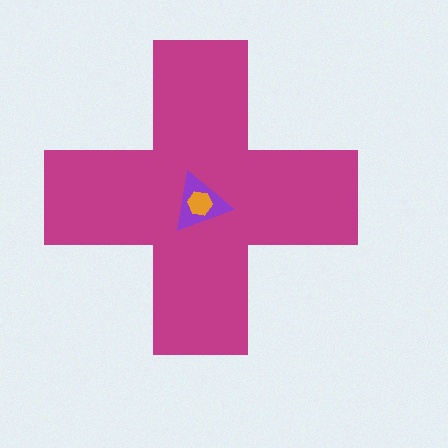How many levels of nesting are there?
3.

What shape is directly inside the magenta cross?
The purple triangle.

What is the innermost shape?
The orange hexagon.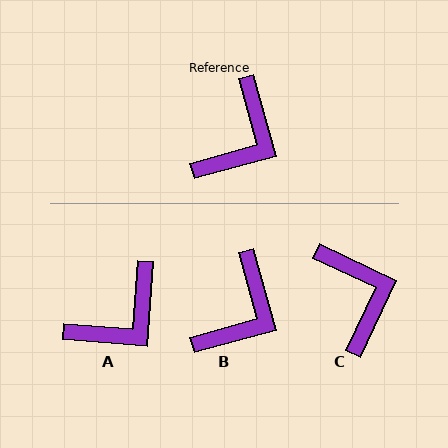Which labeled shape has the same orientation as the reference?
B.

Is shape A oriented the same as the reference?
No, it is off by about 20 degrees.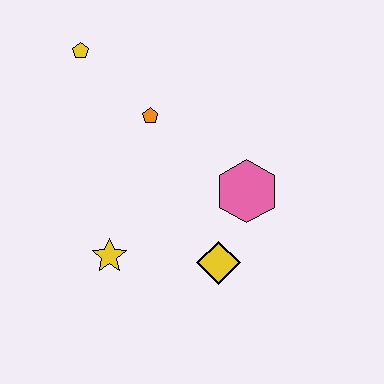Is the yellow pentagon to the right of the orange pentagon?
No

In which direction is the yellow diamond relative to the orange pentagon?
The yellow diamond is below the orange pentagon.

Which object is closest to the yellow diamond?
The pink hexagon is closest to the yellow diamond.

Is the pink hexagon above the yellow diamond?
Yes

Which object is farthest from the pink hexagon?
The yellow pentagon is farthest from the pink hexagon.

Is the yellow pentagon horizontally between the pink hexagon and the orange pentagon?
No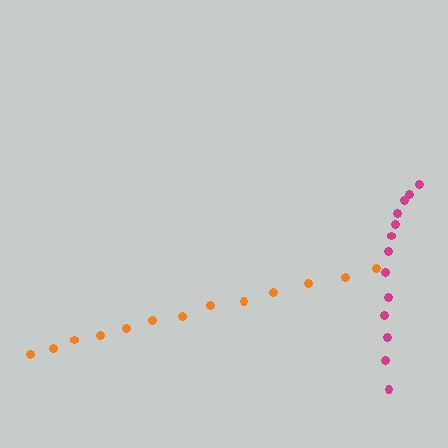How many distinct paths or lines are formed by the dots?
There are 2 distinct paths.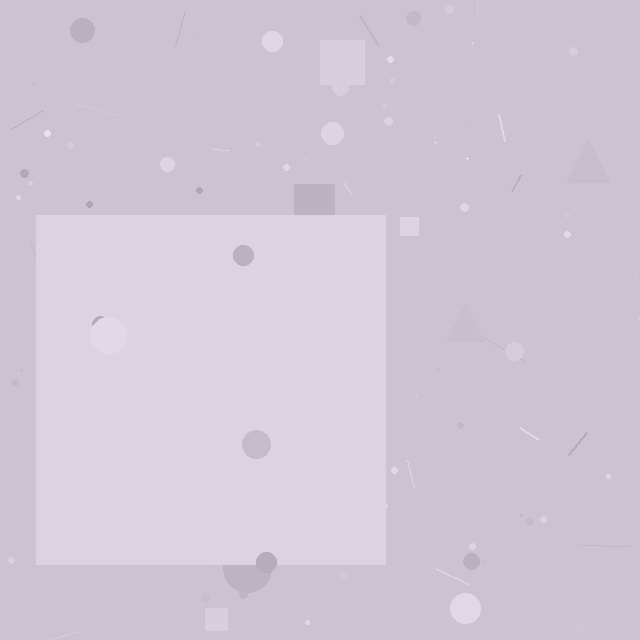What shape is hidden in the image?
A square is hidden in the image.